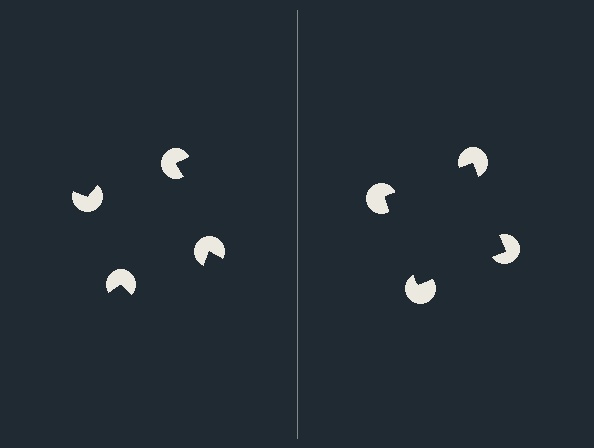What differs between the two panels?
The pac-man discs are positioned identically on both sides; only the wedge orientations differ. On the right they align to a square; on the left they are misaligned.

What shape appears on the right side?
An illusory square.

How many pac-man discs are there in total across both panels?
8 — 4 on each side.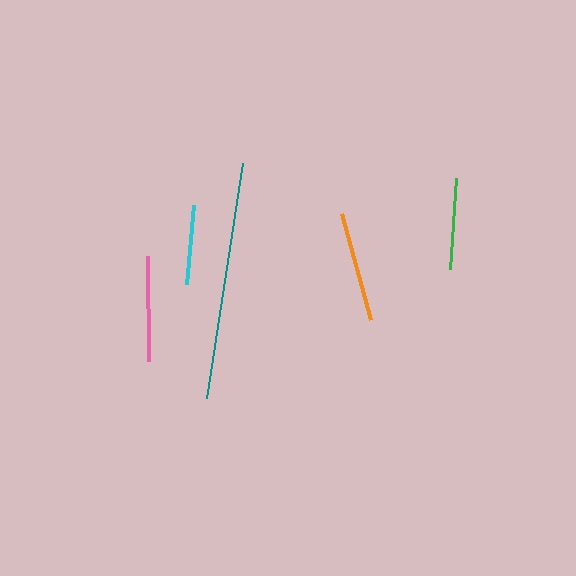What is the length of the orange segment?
The orange segment is approximately 110 pixels long.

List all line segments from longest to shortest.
From longest to shortest: teal, orange, pink, green, cyan.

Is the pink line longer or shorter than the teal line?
The teal line is longer than the pink line.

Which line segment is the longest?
The teal line is the longest at approximately 238 pixels.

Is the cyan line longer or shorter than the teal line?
The teal line is longer than the cyan line.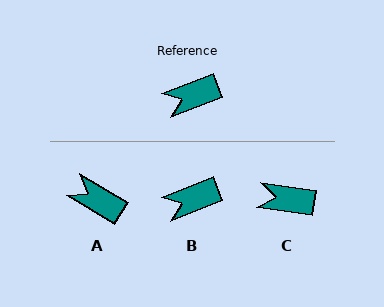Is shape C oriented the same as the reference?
No, it is off by about 30 degrees.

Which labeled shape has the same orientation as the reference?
B.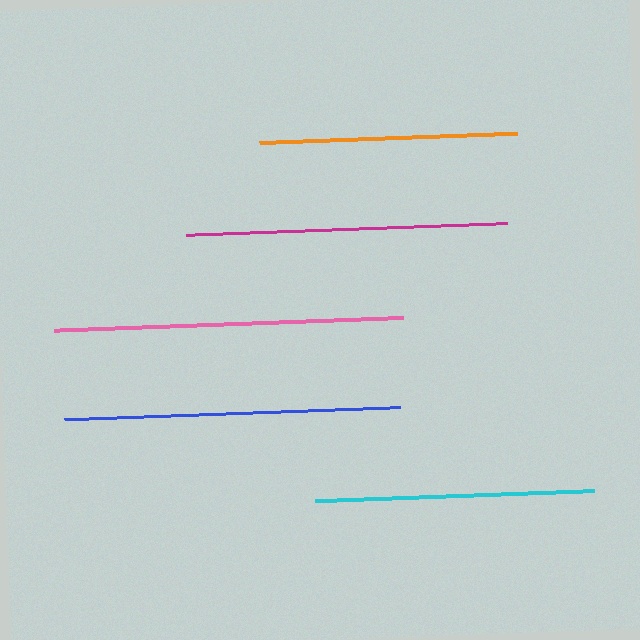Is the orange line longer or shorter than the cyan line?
The cyan line is longer than the orange line.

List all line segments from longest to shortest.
From longest to shortest: pink, blue, magenta, cyan, orange.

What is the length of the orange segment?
The orange segment is approximately 258 pixels long.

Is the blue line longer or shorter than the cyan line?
The blue line is longer than the cyan line.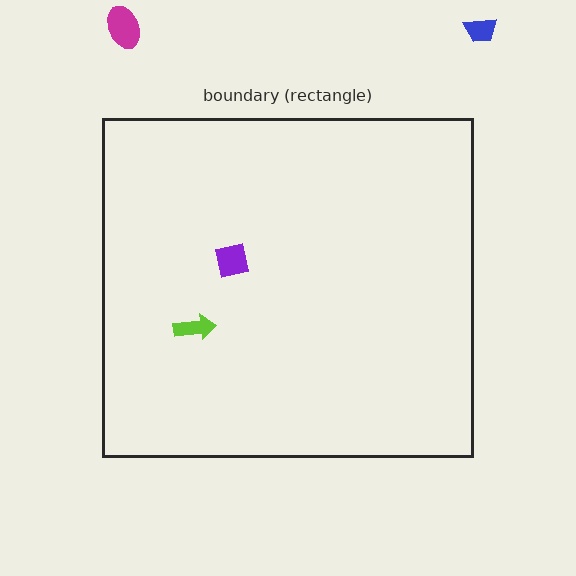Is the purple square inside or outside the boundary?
Inside.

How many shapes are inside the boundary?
2 inside, 2 outside.